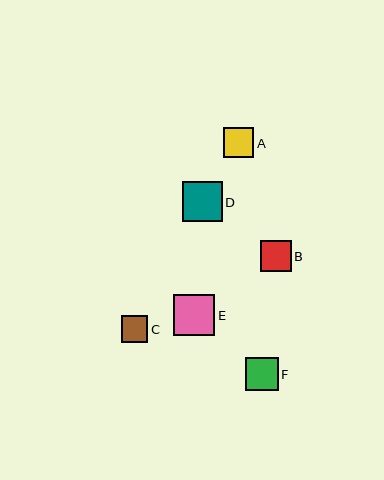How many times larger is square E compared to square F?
Square E is approximately 1.2 times the size of square F.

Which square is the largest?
Square E is the largest with a size of approximately 41 pixels.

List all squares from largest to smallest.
From largest to smallest: E, D, F, B, A, C.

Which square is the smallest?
Square C is the smallest with a size of approximately 27 pixels.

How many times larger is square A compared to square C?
Square A is approximately 1.1 times the size of square C.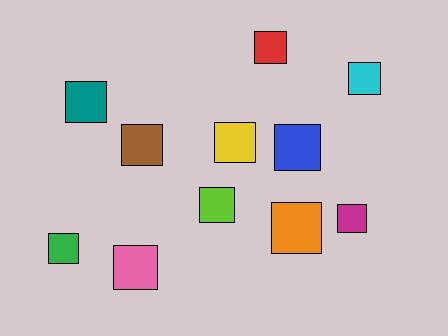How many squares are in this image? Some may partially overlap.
There are 11 squares.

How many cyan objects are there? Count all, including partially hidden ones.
There is 1 cyan object.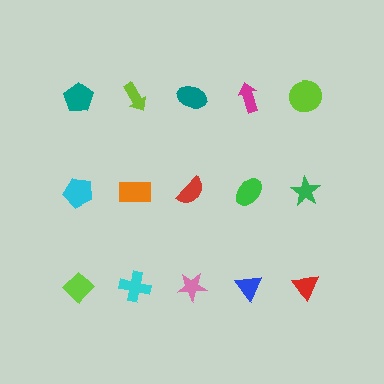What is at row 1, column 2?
A lime arrow.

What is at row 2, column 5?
A green star.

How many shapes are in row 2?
5 shapes.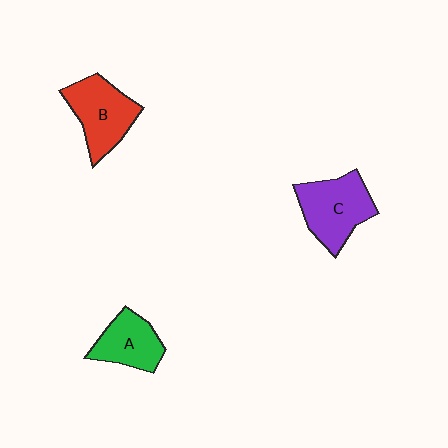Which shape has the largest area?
Shape C (purple).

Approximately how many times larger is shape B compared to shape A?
Approximately 1.3 times.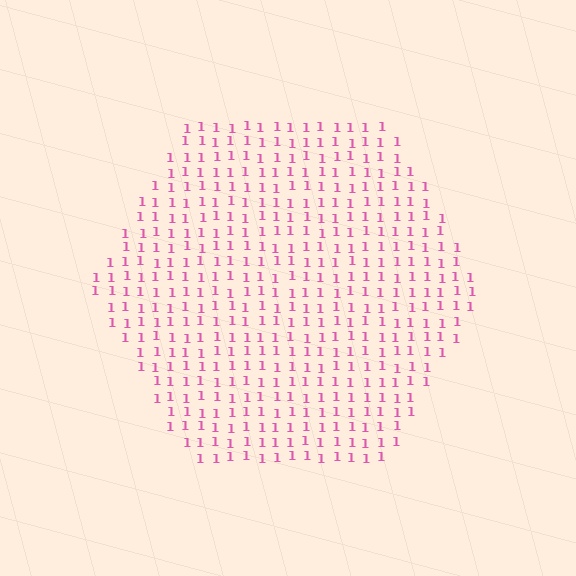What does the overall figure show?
The overall figure shows a hexagon.